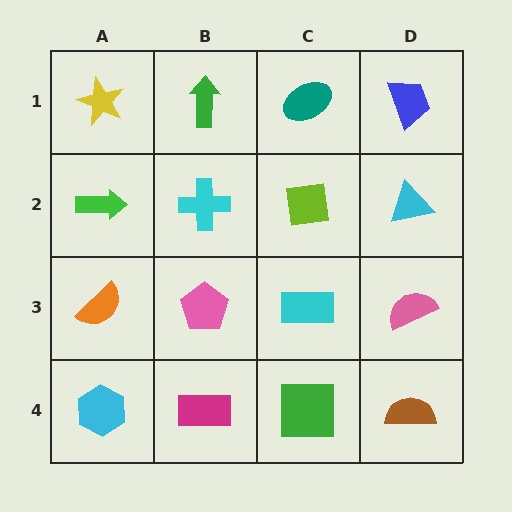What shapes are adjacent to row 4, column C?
A cyan rectangle (row 3, column C), a magenta rectangle (row 4, column B), a brown semicircle (row 4, column D).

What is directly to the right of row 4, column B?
A green square.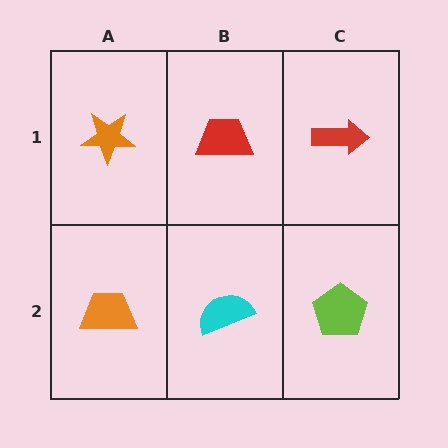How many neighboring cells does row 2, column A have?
2.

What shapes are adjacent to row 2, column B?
A red trapezoid (row 1, column B), an orange trapezoid (row 2, column A), a lime pentagon (row 2, column C).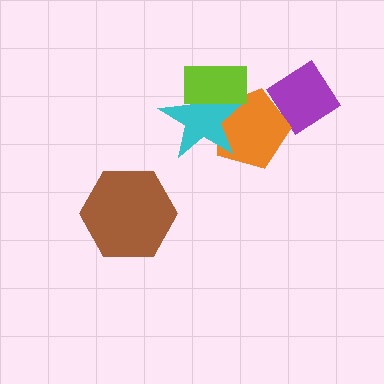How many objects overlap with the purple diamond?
1 object overlaps with the purple diamond.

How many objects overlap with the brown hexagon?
0 objects overlap with the brown hexagon.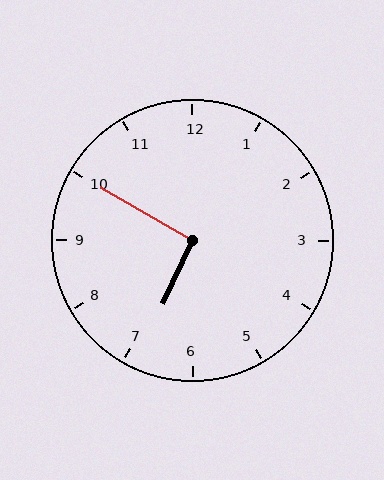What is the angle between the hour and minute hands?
Approximately 95 degrees.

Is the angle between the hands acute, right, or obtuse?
It is right.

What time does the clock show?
6:50.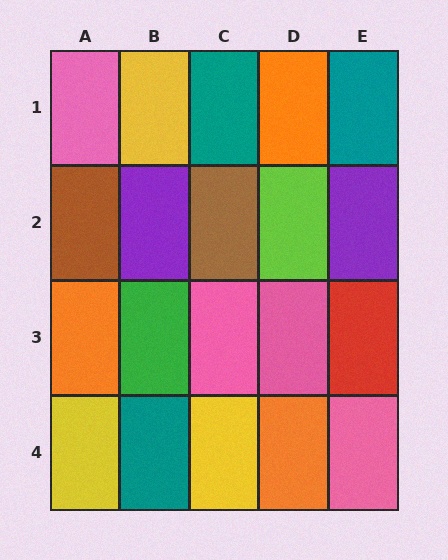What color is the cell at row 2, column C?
Brown.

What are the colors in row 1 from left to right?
Pink, yellow, teal, orange, teal.